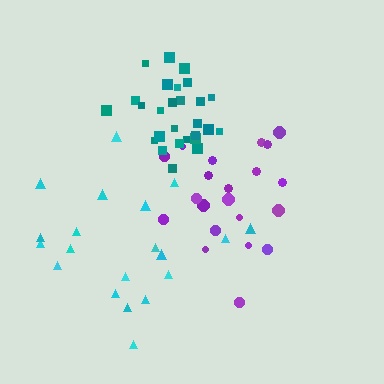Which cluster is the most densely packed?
Teal.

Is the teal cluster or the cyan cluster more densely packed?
Teal.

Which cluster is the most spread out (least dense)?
Cyan.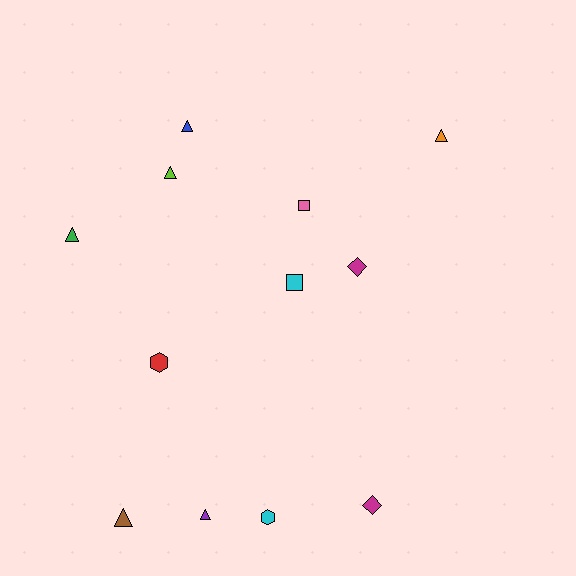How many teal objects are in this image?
There are no teal objects.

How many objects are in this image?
There are 12 objects.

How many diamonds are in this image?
There are 2 diamonds.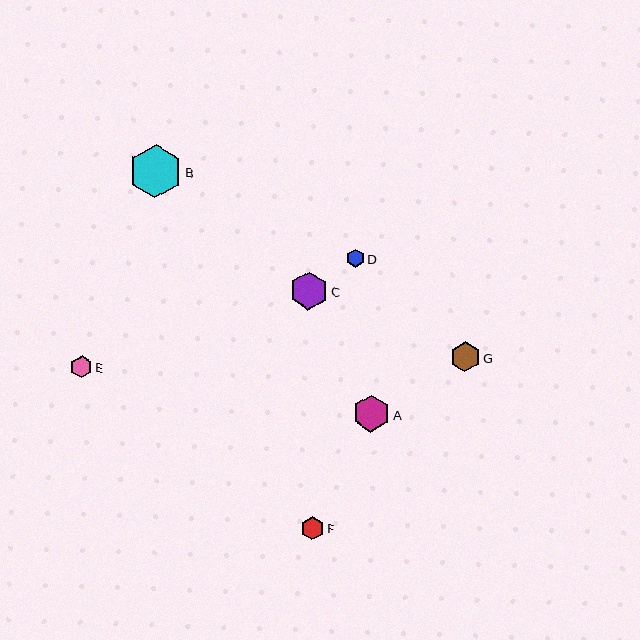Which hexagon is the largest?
Hexagon B is the largest with a size of approximately 53 pixels.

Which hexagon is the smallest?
Hexagon D is the smallest with a size of approximately 18 pixels.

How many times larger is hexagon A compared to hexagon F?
Hexagon A is approximately 1.6 times the size of hexagon F.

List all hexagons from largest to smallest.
From largest to smallest: B, C, A, G, F, E, D.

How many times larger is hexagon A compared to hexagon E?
Hexagon A is approximately 1.7 times the size of hexagon E.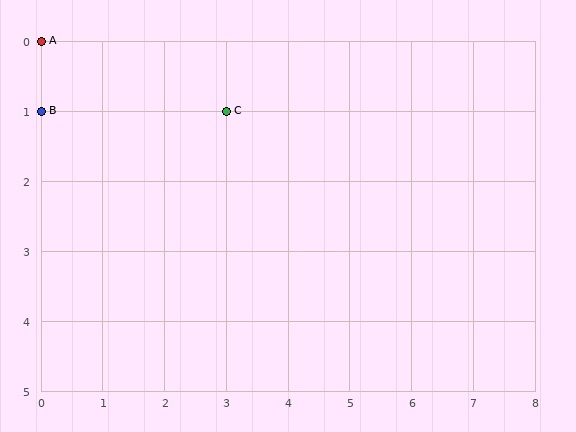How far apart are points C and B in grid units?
Points C and B are 3 columns apart.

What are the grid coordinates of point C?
Point C is at grid coordinates (3, 1).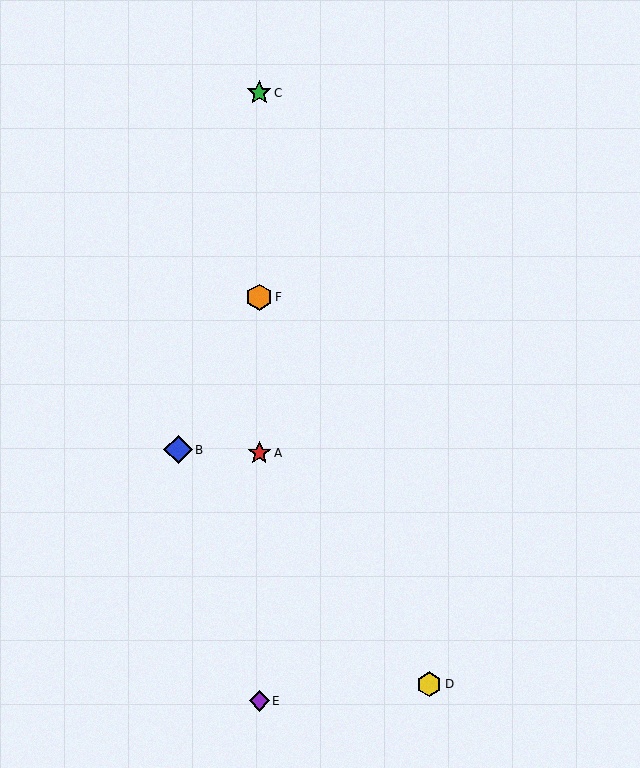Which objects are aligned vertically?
Objects A, C, E, F are aligned vertically.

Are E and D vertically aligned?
No, E is at x≈259 and D is at x≈429.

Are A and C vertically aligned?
Yes, both are at x≈259.